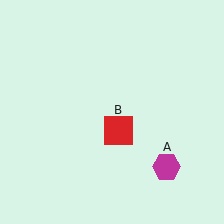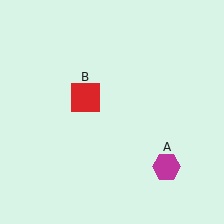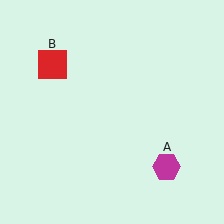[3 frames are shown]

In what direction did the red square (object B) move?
The red square (object B) moved up and to the left.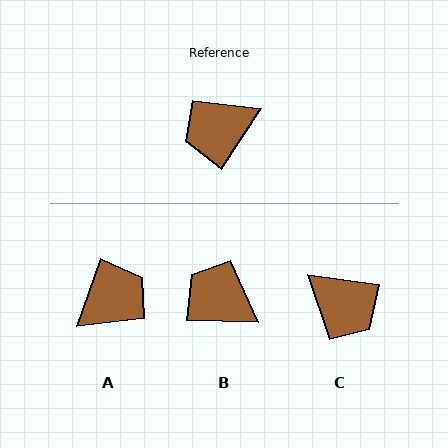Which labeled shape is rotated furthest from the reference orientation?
A, about 167 degrees away.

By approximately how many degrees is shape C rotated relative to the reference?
Approximately 116 degrees counter-clockwise.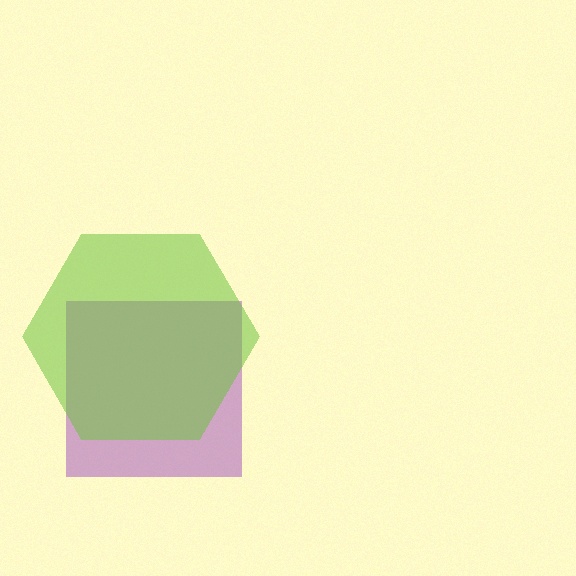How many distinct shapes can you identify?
There are 2 distinct shapes: a purple square, a lime hexagon.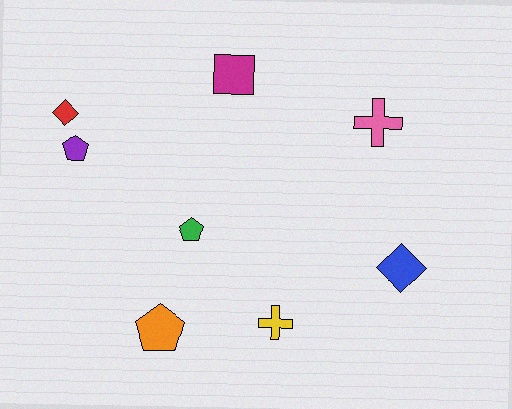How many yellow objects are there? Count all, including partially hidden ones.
There is 1 yellow object.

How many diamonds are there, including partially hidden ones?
There are 2 diamonds.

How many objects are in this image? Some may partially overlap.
There are 8 objects.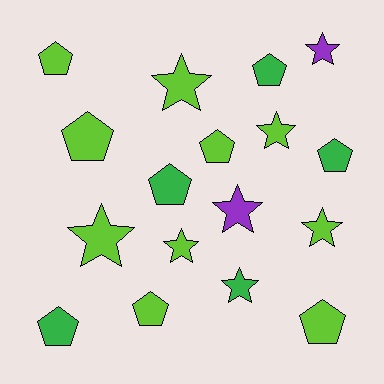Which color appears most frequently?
Lime, with 10 objects.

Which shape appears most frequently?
Pentagon, with 9 objects.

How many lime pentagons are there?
There are 5 lime pentagons.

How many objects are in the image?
There are 17 objects.